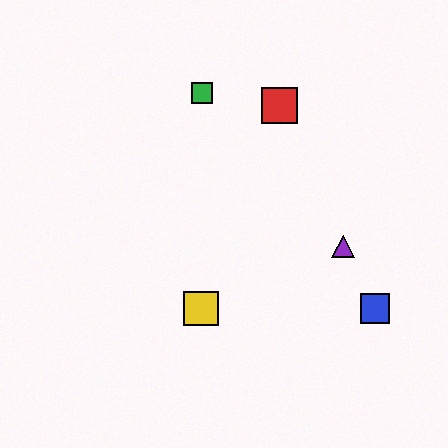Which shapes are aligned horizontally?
The blue square, the yellow square are aligned horizontally.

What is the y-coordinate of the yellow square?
The yellow square is at y≈309.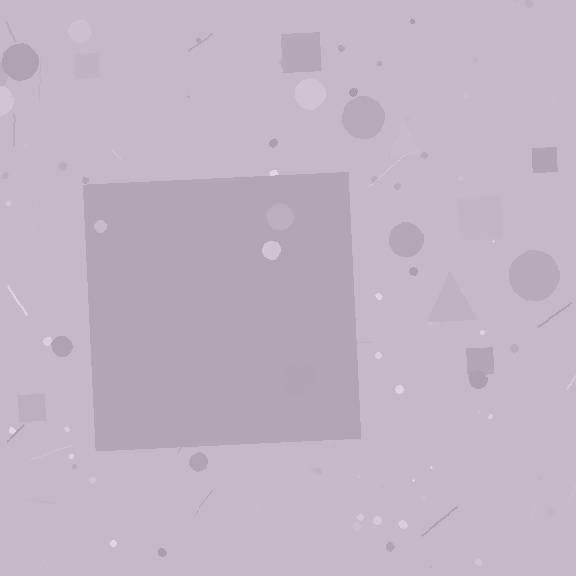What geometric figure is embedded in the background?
A square is embedded in the background.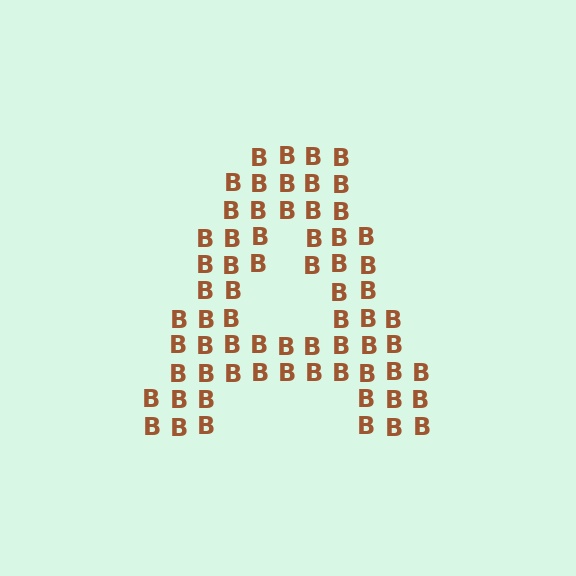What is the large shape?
The large shape is the letter A.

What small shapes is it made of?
It is made of small letter B's.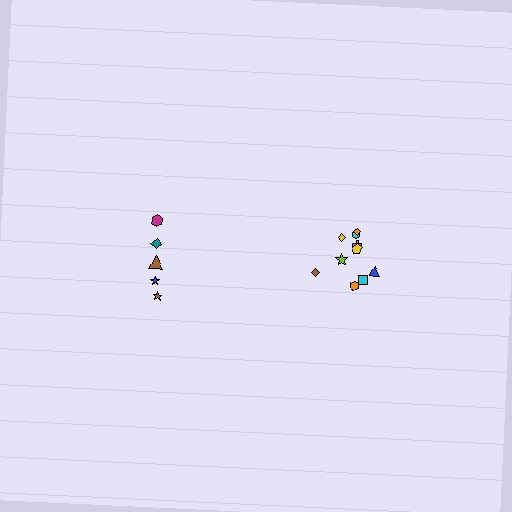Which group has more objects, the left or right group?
The right group.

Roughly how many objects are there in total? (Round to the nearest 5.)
Roughly 15 objects in total.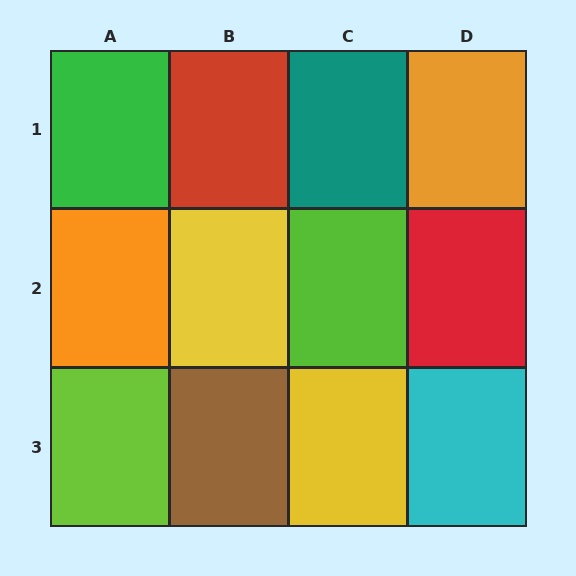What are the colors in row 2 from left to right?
Orange, yellow, lime, red.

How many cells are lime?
2 cells are lime.